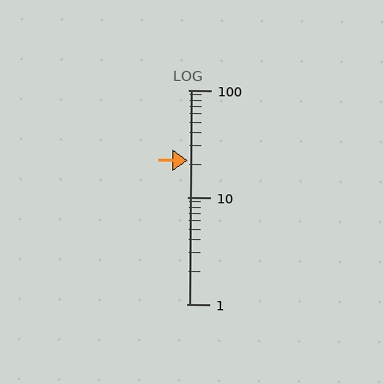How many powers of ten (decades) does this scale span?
The scale spans 2 decades, from 1 to 100.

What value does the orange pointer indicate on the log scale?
The pointer indicates approximately 22.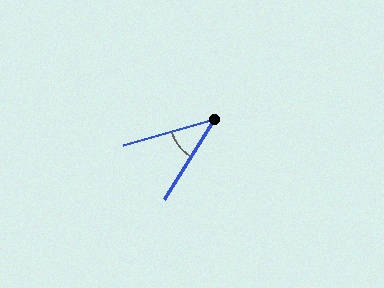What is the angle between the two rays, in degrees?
Approximately 42 degrees.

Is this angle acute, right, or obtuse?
It is acute.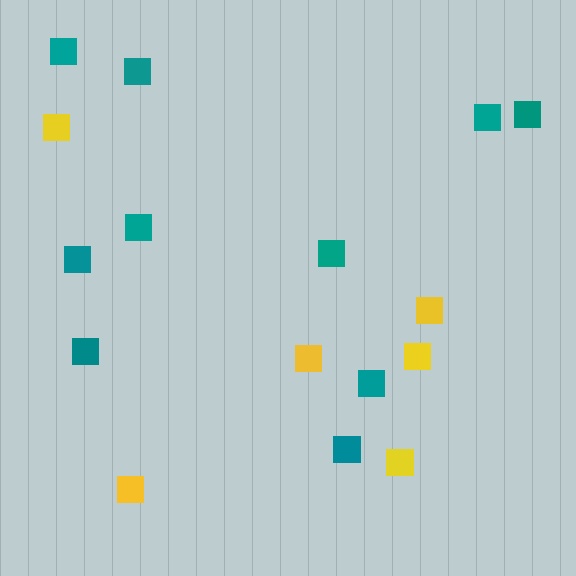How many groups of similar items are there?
There are 2 groups: one group of yellow squares (6) and one group of teal squares (10).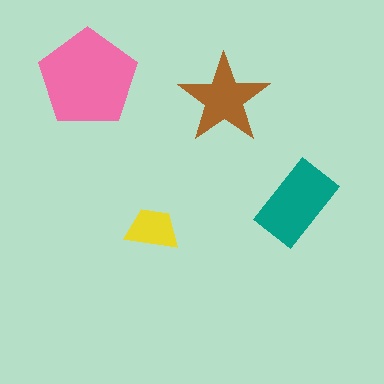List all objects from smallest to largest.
The yellow trapezoid, the brown star, the teal rectangle, the pink pentagon.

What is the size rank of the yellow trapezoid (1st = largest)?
4th.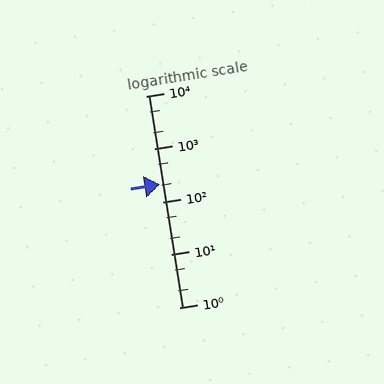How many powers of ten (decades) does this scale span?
The scale spans 4 decades, from 1 to 10000.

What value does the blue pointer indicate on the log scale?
The pointer indicates approximately 210.